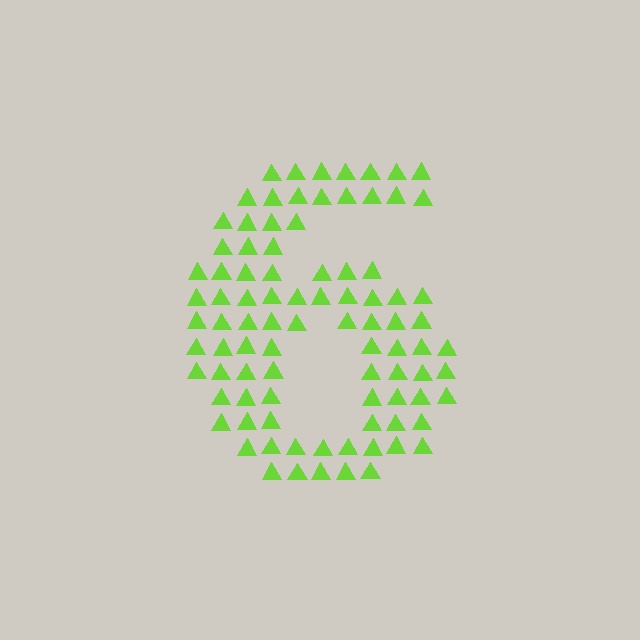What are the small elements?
The small elements are triangles.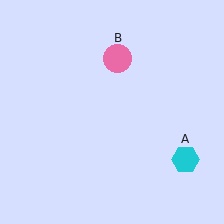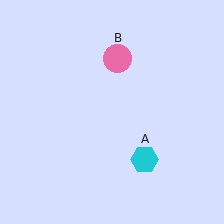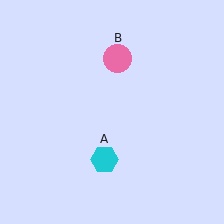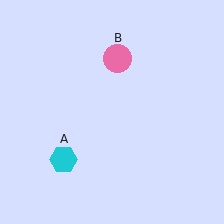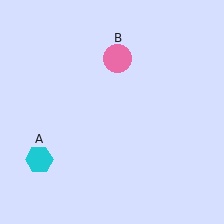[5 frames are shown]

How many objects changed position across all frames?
1 object changed position: cyan hexagon (object A).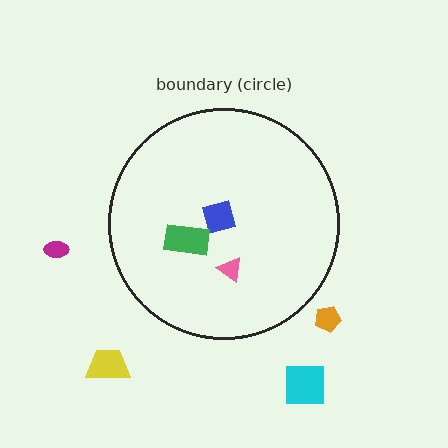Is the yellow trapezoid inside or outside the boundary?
Outside.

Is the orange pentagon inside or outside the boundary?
Outside.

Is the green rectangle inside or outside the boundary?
Inside.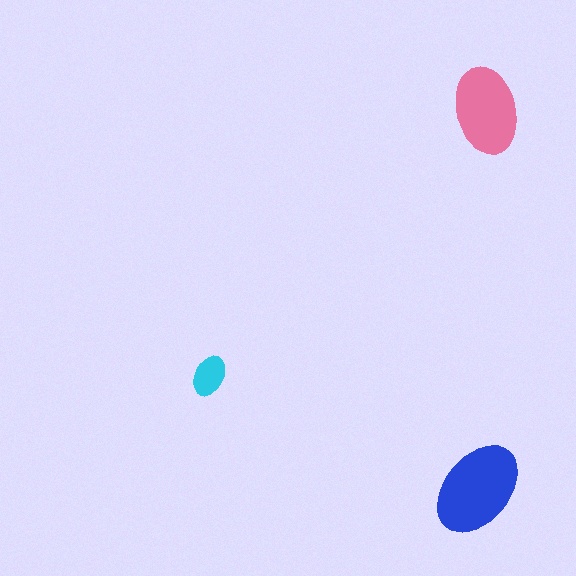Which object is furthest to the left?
The cyan ellipse is leftmost.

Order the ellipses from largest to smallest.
the blue one, the pink one, the cyan one.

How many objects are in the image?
There are 3 objects in the image.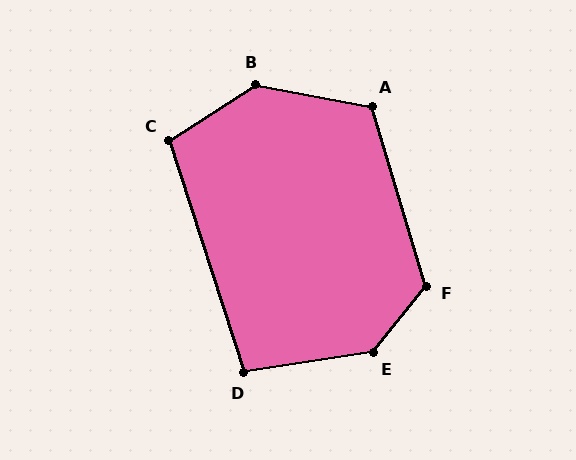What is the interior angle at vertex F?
Approximately 125 degrees (obtuse).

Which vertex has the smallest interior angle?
D, at approximately 99 degrees.